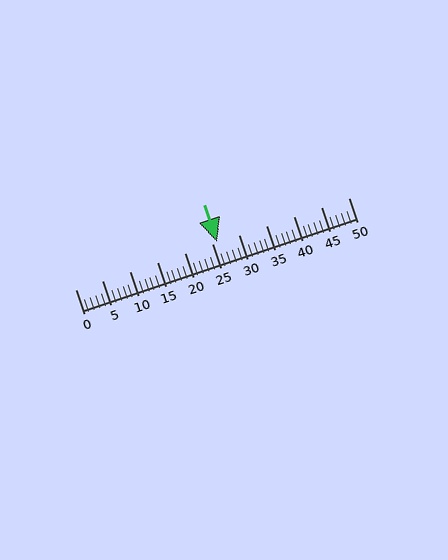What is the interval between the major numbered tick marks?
The major tick marks are spaced 5 units apart.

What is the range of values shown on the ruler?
The ruler shows values from 0 to 50.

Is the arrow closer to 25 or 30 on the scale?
The arrow is closer to 25.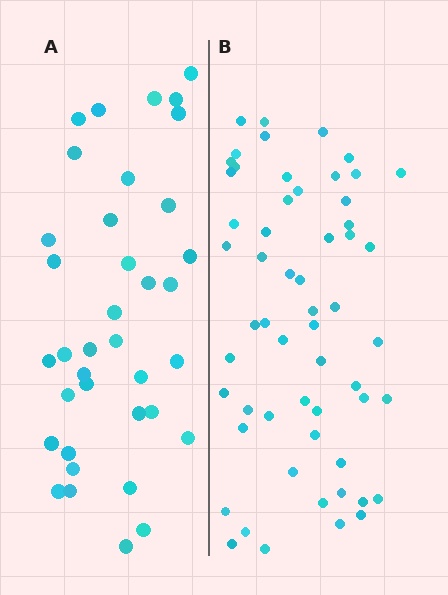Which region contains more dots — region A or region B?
Region B (the right region) has more dots.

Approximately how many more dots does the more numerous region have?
Region B has approximately 20 more dots than region A.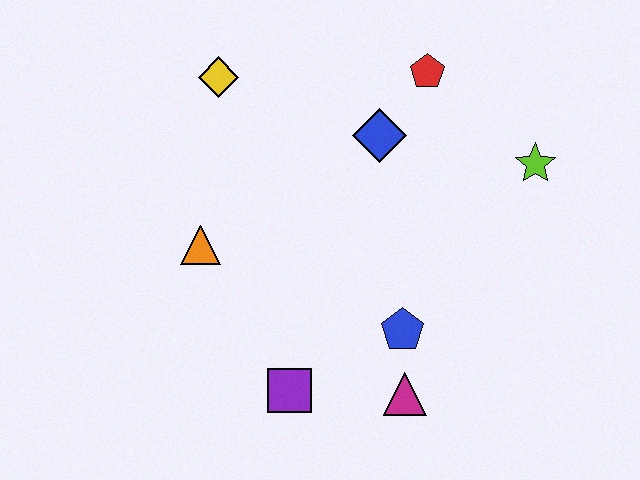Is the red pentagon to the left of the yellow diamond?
No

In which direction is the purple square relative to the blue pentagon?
The purple square is to the left of the blue pentagon.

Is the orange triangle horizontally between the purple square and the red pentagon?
No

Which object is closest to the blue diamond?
The red pentagon is closest to the blue diamond.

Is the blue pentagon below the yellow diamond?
Yes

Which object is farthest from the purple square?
The red pentagon is farthest from the purple square.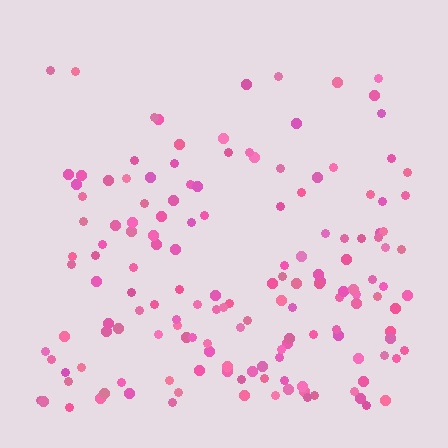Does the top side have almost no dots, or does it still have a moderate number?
Still a moderate number, just noticeably fewer than the bottom.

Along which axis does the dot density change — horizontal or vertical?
Vertical.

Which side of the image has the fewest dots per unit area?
The top.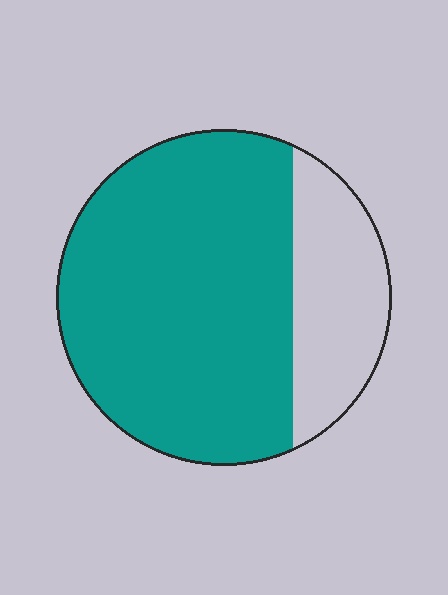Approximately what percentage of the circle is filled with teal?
Approximately 75%.